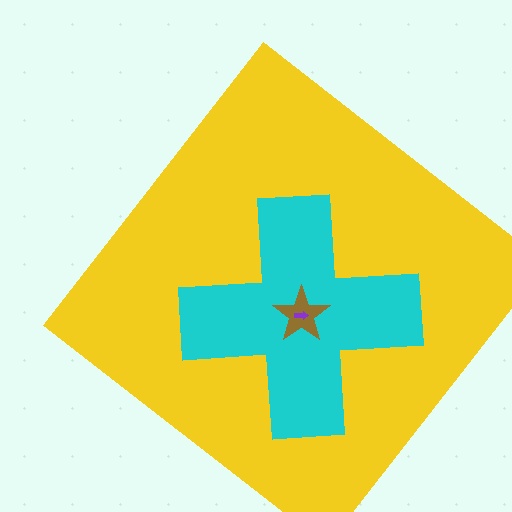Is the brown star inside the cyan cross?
Yes.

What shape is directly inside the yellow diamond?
The cyan cross.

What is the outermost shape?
The yellow diamond.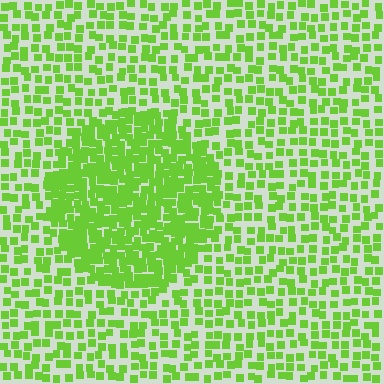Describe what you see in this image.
The image contains small lime elements arranged at two different densities. A circle-shaped region is visible where the elements are more densely packed than the surrounding area.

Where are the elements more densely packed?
The elements are more densely packed inside the circle boundary.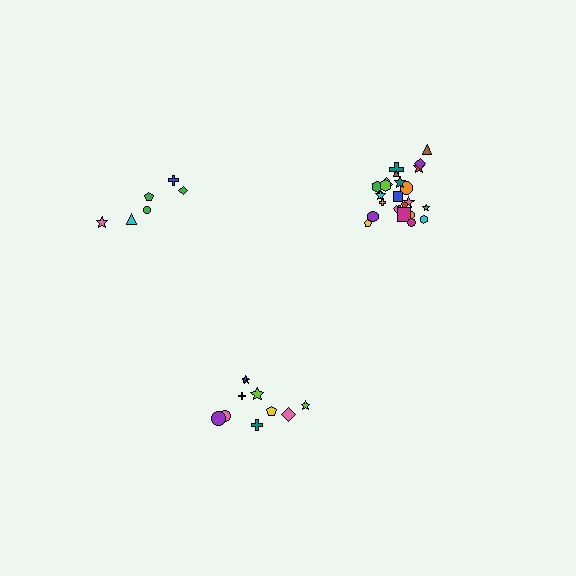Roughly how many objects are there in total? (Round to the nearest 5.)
Roughly 40 objects in total.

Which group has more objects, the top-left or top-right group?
The top-right group.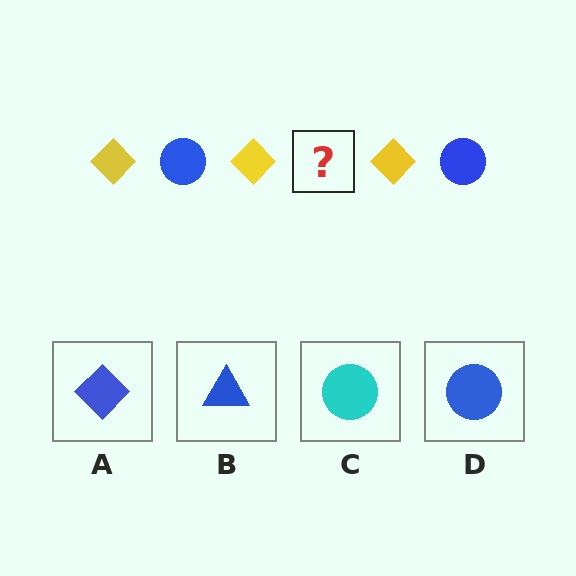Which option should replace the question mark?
Option D.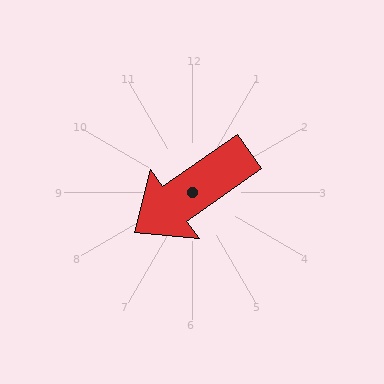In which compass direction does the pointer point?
Southwest.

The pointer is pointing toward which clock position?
Roughly 8 o'clock.